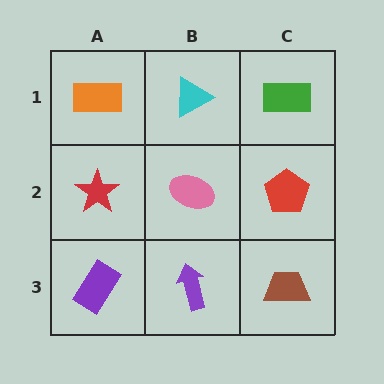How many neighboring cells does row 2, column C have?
3.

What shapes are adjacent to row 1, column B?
A pink ellipse (row 2, column B), an orange rectangle (row 1, column A), a green rectangle (row 1, column C).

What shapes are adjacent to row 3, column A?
A red star (row 2, column A), a purple arrow (row 3, column B).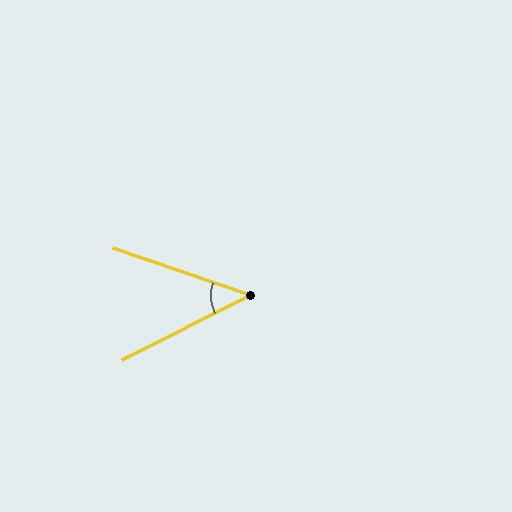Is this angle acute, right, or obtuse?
It is acute.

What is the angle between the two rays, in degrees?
Approximately 46 degrees.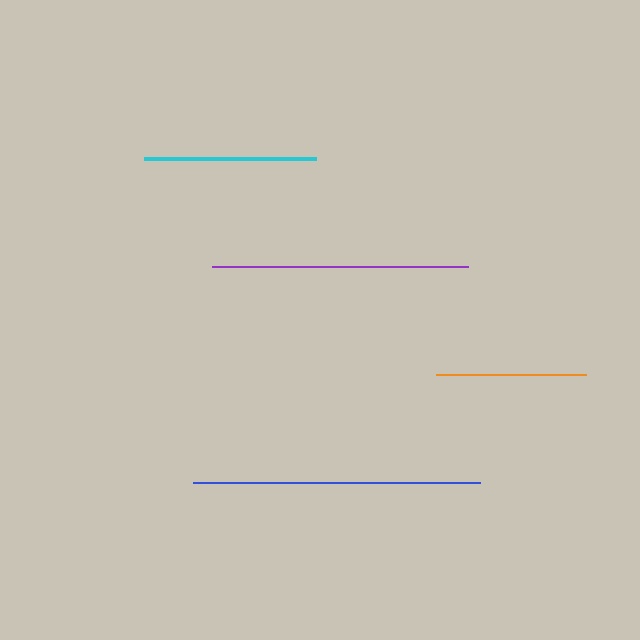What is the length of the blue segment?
The blue segment is approximately 286 pixels long.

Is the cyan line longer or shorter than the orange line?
The cyan line is longer than the orange line.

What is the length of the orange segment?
The orange segment is approximately 149 pixels long.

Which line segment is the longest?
The blue line is the longest at approximately 286 pixels.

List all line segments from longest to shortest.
From longest to shortest: blue, purple, cyan, orange.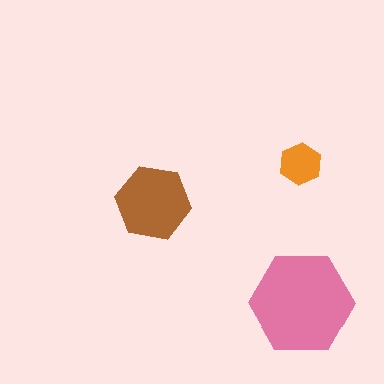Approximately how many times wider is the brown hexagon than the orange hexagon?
About 2 times wider.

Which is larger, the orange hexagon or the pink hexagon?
The pink one.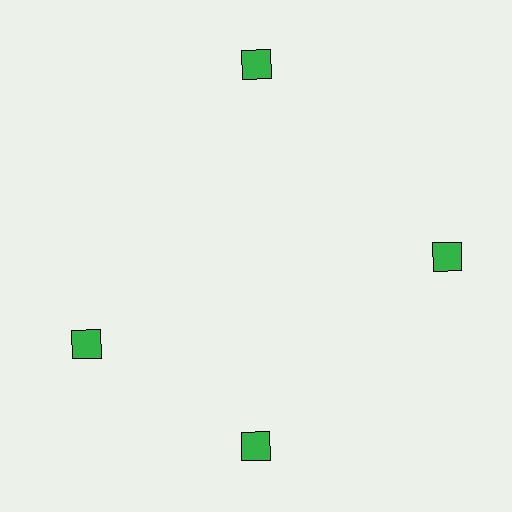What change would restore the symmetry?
The symmetry would be restored by rotating it back into even spacing with its neighbors so that all 4 squares sit at equal angles and equal distance from the center.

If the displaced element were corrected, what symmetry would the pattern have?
It would have 4-fold rotational symmetry — the pattern would map onto itself every 90 degrees.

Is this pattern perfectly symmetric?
No. The 4 green squares are arranged in a ring, but one element near the 9 o'clock position is rotated out of alignment along the ring, breaking the 4-fold rotational symmetry.